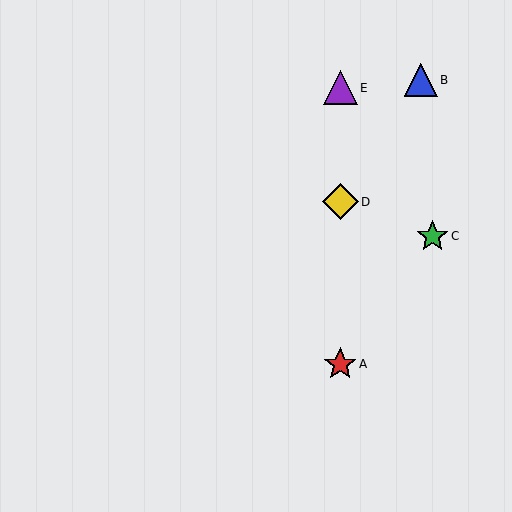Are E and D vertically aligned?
Yes, both are at x≈340.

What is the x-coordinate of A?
Object A is at x≈340.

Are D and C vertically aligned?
No, D is at x≈340 and C is at x≈432.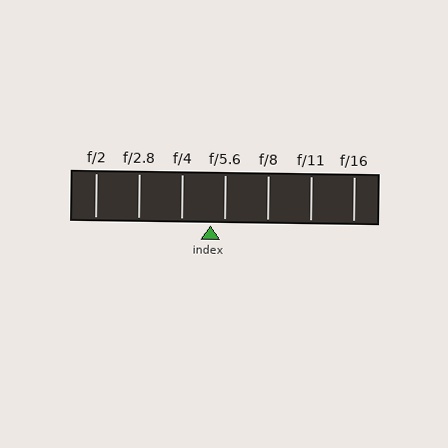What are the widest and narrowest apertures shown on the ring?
The widest aperture shown is f/2 and the narrowest is f/16.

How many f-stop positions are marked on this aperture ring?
There are 7 f-stop positions marked.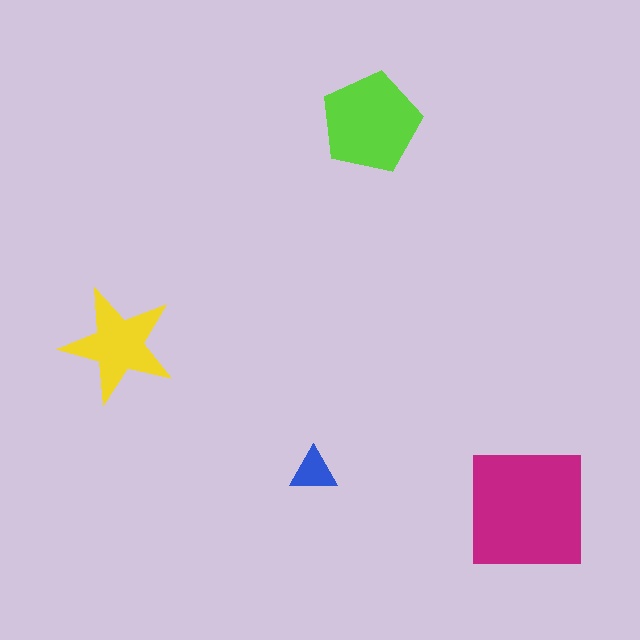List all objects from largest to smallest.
The magenta square, the lime pentagon, the yellow star, the blue triangle.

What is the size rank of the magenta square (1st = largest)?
1st.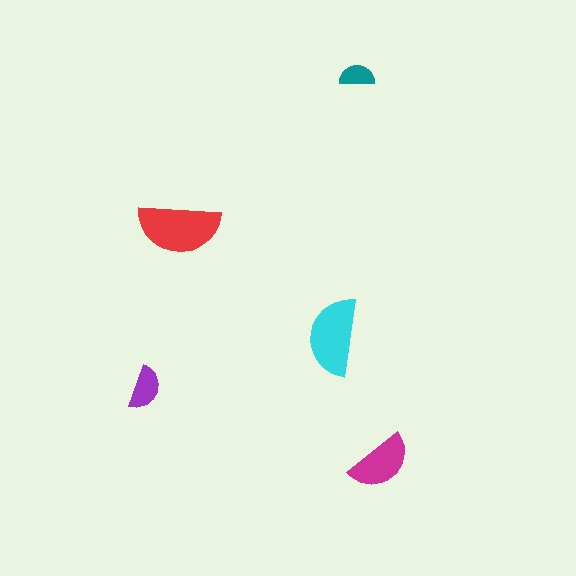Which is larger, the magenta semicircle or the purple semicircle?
The magenta one.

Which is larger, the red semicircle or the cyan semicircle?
The red one.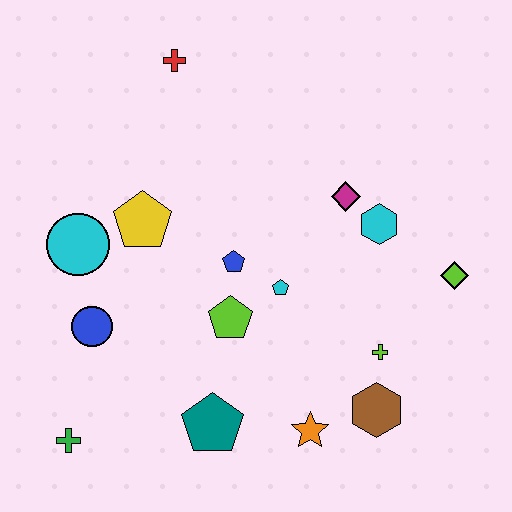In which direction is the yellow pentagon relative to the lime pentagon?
The yellow pentagon is above the lime pentagon.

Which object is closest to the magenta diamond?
The cyan hexagon is closest to the magenta diamond.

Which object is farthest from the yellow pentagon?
The lime diamond is farthest from the yellow pentagon.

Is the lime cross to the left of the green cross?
No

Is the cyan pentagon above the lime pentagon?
Yes